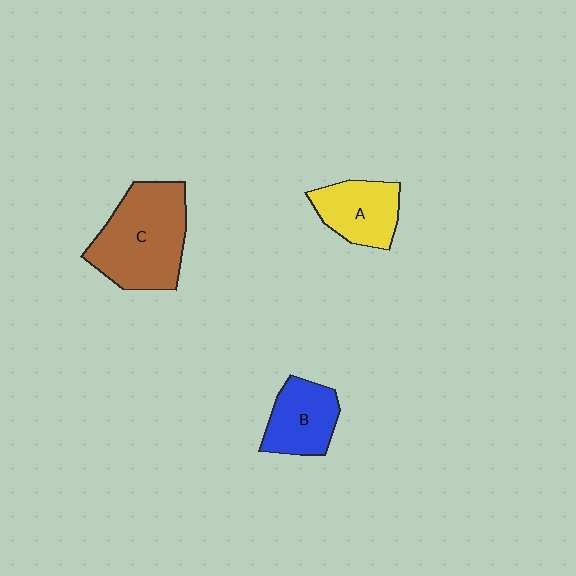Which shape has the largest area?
Shape C (brown).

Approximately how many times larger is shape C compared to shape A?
Approximately 1.7 times.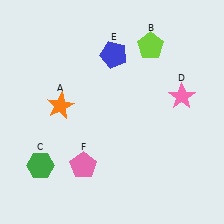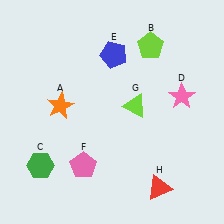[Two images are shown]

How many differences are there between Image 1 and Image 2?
There are 2 differences between the two images.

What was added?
A lime triangle (G), a red triangle (H) were added in Image 2.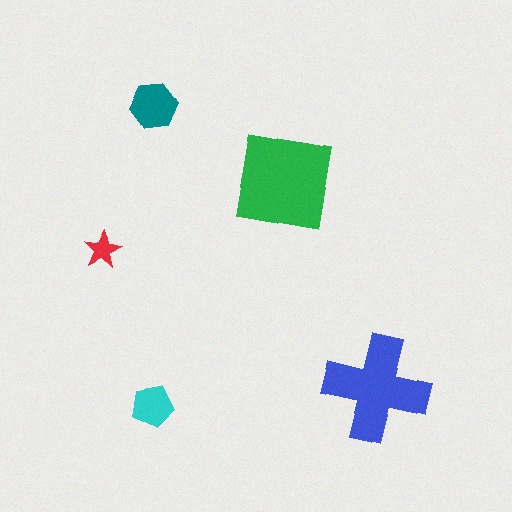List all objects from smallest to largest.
The red star, the cyan pentagon, the teal hexagon, the blue cross, the green square.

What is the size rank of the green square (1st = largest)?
1st.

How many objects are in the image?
There are 5 objects in the image.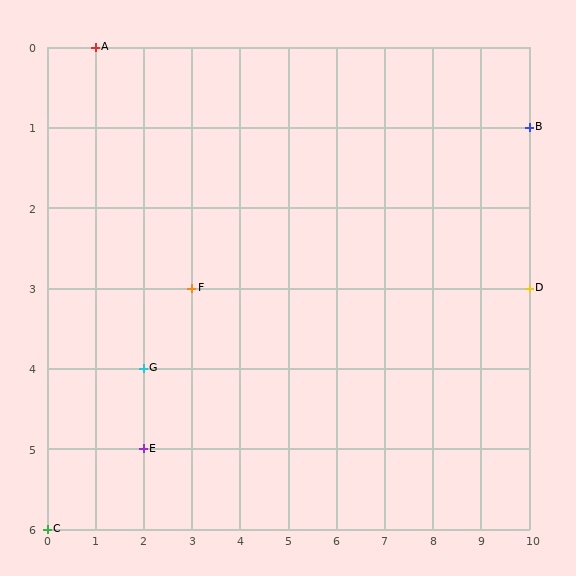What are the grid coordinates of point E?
Point E is at grid coordinates (2, 5).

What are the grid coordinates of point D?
Point D is at grid coordinates (10, 3).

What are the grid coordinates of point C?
Point C is at grid coordinates (0, 6).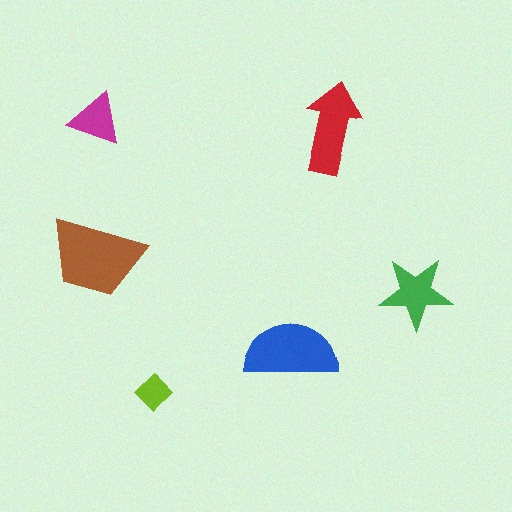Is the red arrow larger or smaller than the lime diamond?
Larger.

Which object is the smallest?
The lime diamond.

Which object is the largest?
The brown trapezoid.